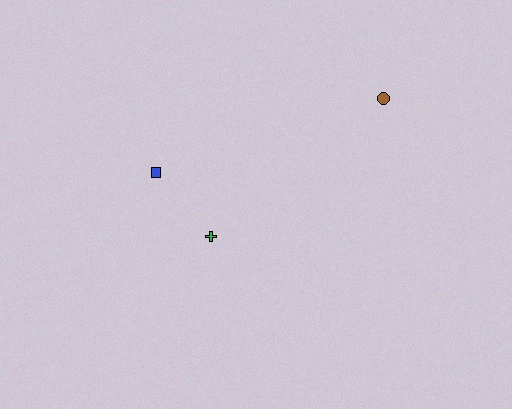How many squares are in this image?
There is 1 square.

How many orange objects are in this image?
There are no orange objects.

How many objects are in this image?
There are 3 objects.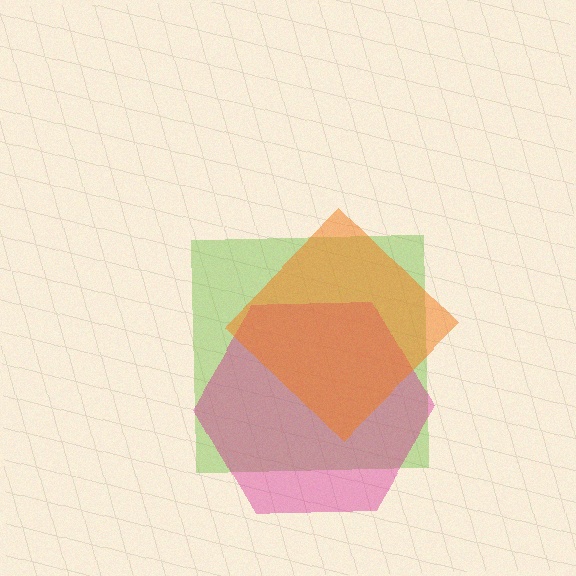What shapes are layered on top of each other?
The layered shapes are: a lime square, a magenta hexagon, an orange diamond.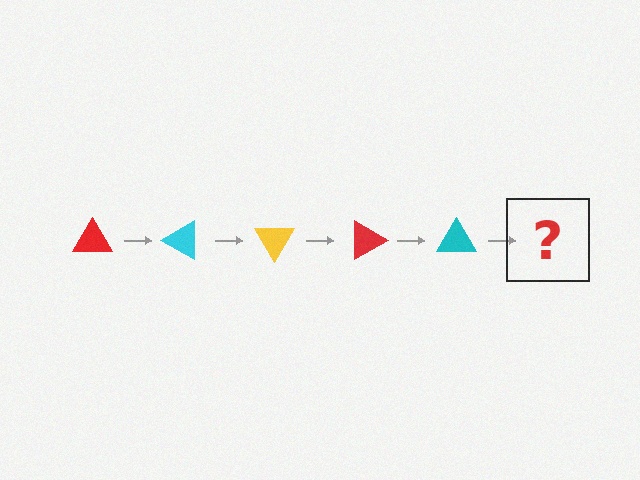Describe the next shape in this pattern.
It should be a yellow triangle, rotated 150 degrees from the start.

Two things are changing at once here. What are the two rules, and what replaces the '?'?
The two rules are that it rotates 30 degrees each step and the color cycles through red, cyan, and yellow. The '?' should be a yellow triangle, rotated 150 degrees from the start.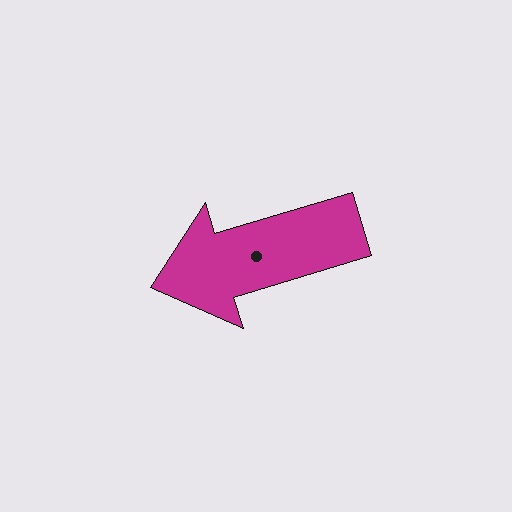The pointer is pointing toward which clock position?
Roughly 8 o'clock.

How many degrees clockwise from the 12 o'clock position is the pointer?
Approximately 253 degrees.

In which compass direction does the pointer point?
West.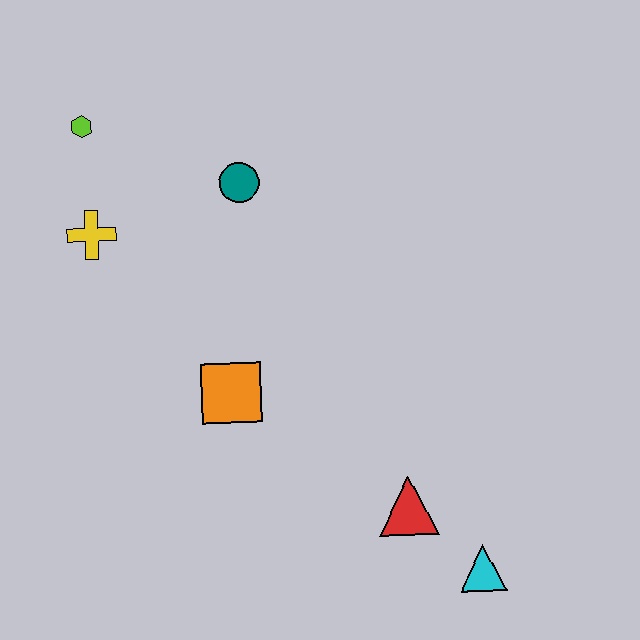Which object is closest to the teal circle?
The yellow cross is closest to the teal circle.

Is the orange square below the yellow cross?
Yes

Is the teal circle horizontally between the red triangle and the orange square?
Yes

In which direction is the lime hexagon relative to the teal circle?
The lime hexagon is to the left of the teal circle.